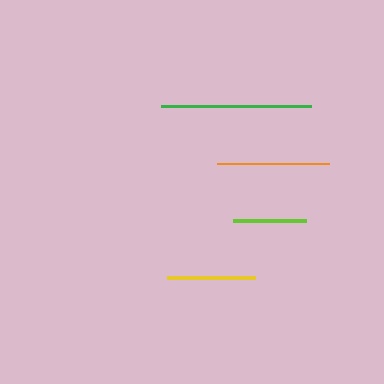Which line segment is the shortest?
The lime line is the shortest at approximately 74 pixels.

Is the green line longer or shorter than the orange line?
The green line is longer than the orange line.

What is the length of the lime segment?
The lime segment is approximately 74 pixels long.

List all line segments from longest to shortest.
From longest to shortest: green, orange, yellow, lime.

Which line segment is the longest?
The green line is the longest at approximately 149 pixels.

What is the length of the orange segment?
The orange segment is approximately 111 pixels long.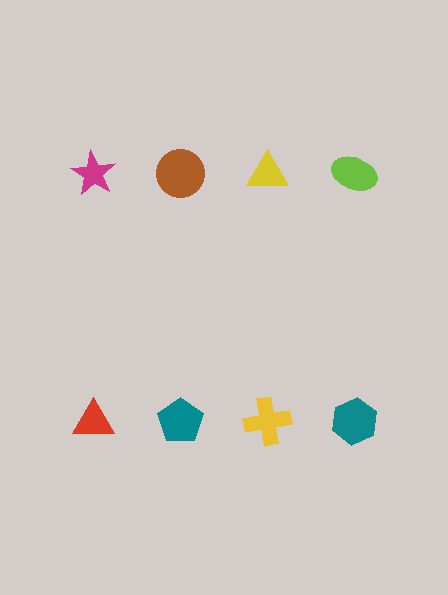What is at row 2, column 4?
A teal hexagon.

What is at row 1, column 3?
A yellow triangle.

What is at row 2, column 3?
A yellow cross.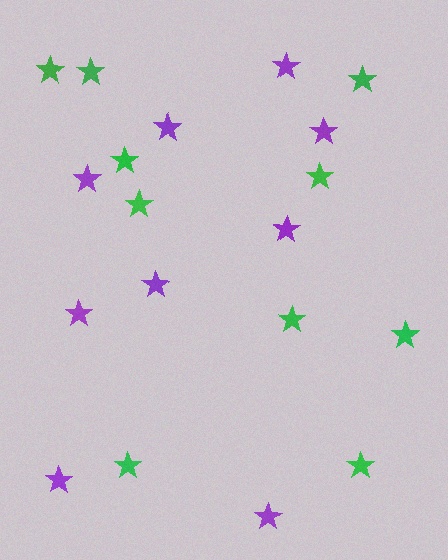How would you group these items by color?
There are 2 groups: one group of purple stars (9) and one group of green stars (10).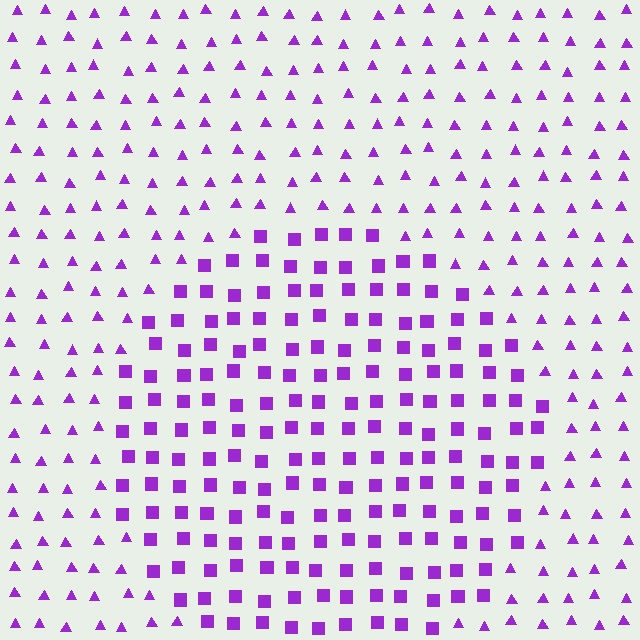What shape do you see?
I see a circle.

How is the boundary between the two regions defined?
The boundary is defined by a change in element shape: squares inside vs. triangles outside. All elements share the same color and spacing.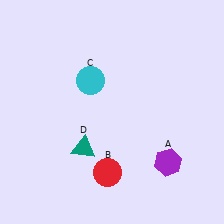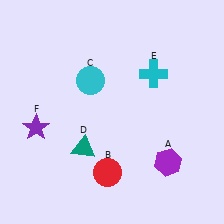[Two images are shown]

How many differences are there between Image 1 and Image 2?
There are 2 differences between the two images.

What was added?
A cyan cross (E), a purple star (F) were added in Image 2.